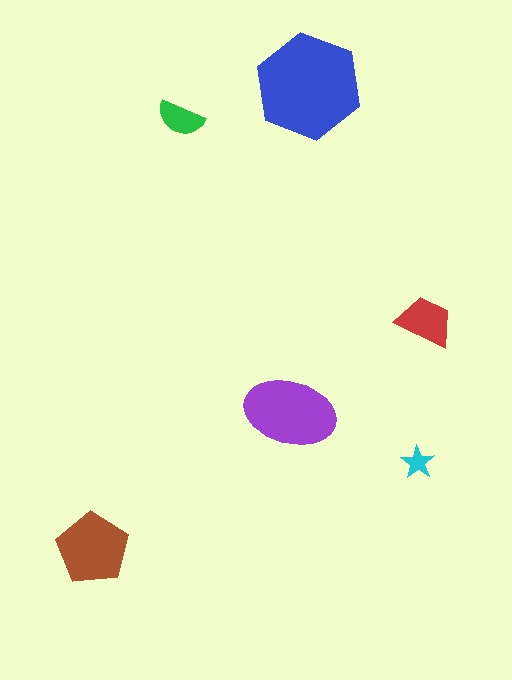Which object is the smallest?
The cyan star.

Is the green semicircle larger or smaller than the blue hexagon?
Smaller.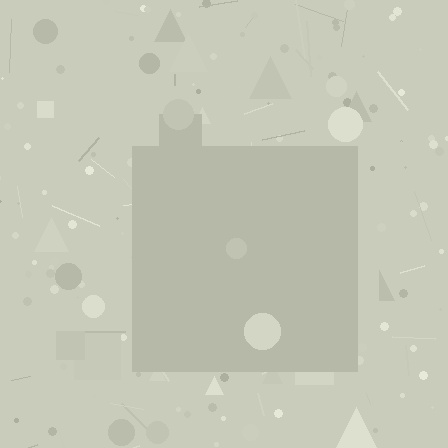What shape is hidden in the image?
A square is hidden in the image.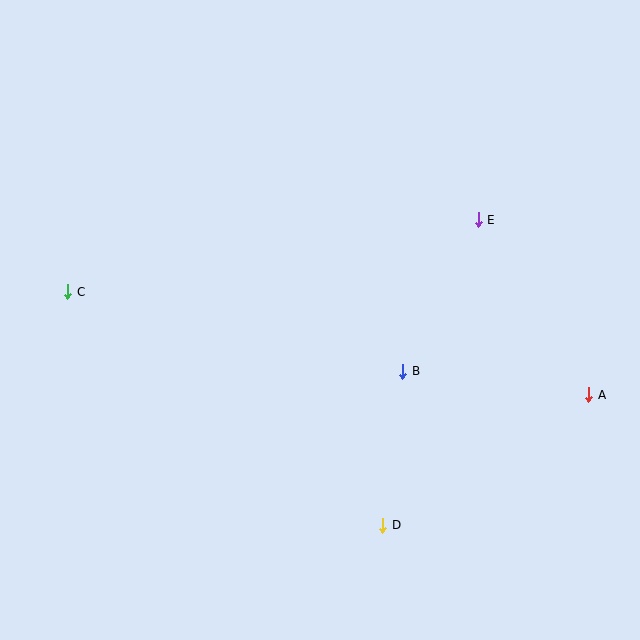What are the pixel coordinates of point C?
Point C is at (68, 292).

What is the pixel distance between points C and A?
The distance between C and A is 531 pixels.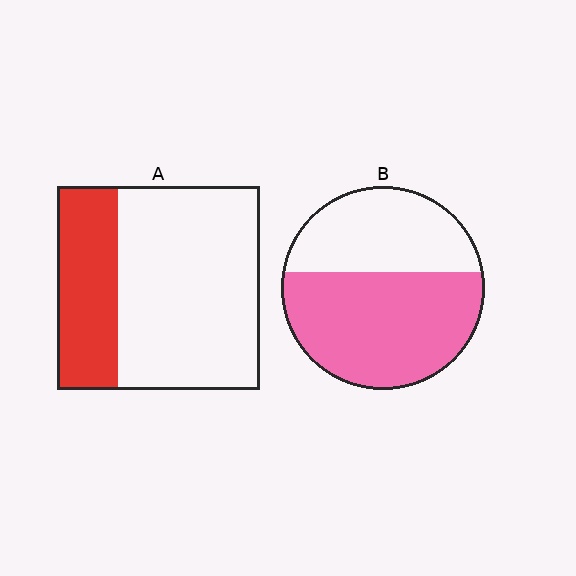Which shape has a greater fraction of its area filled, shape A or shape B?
Shape B.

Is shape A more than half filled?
No.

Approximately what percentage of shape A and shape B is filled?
A is approximately 30% and B is approximately 60%.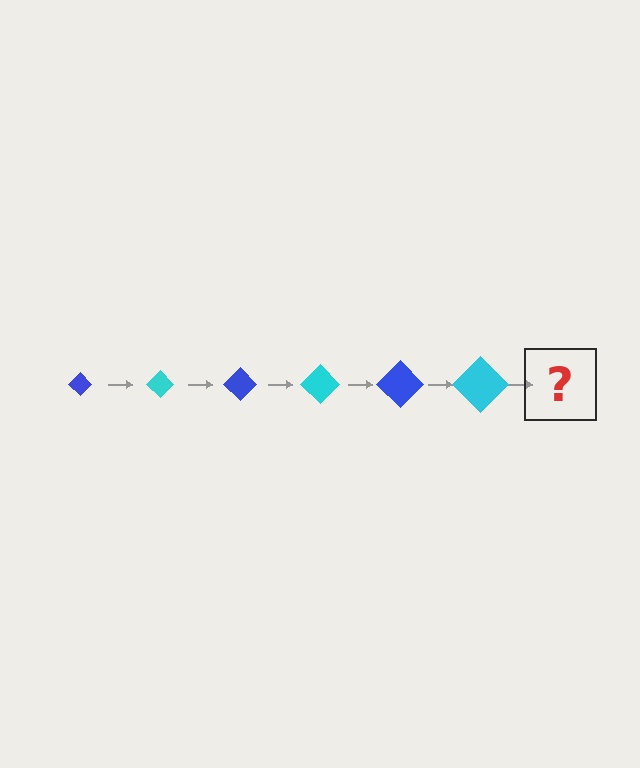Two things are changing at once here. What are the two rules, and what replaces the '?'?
The two rules are that the diamond grows larger each step and the color cycles through blue and cyan. The '?' should be a blue diamond, larger than the previous one.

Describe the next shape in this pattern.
It should be a blue diamond, larger than the previous one.